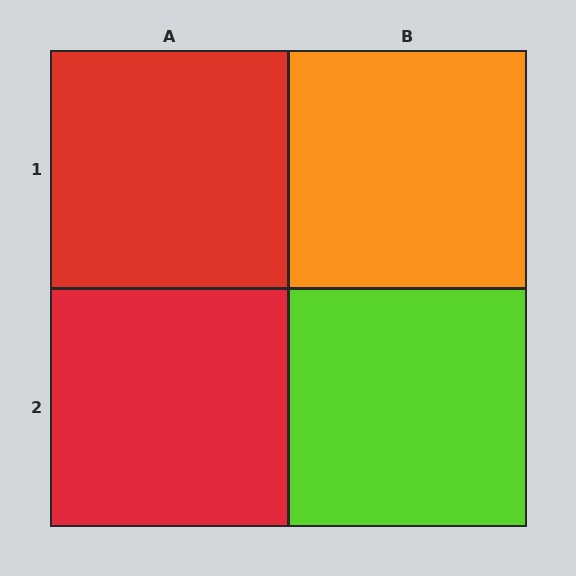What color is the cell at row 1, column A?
Red.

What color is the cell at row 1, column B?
Orange.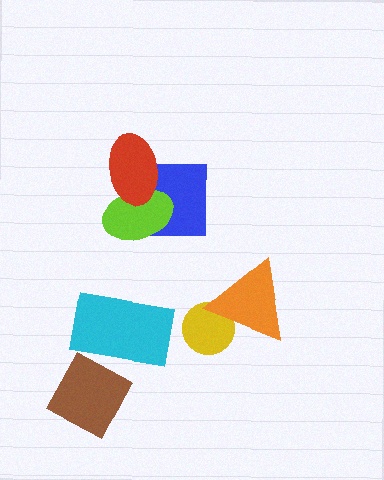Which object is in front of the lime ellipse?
The red ellipse is in front of the lime ellipse.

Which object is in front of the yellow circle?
The orange triangle is in front of the yellow circle.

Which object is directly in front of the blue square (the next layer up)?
The lime ellipse is directly in front of the blue square.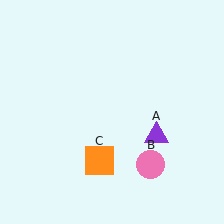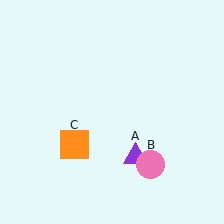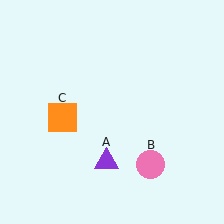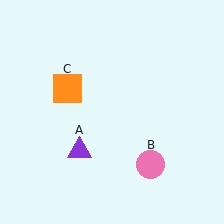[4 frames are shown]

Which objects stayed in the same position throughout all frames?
Pink circle (object B) remained stationary.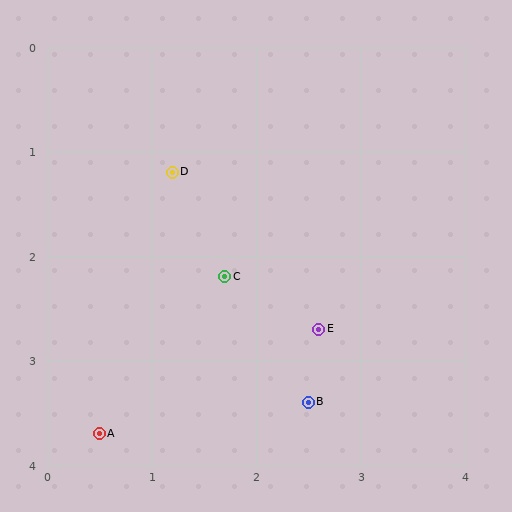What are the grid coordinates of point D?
Point D is at approximately (1.2, 1.2).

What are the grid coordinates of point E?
Point E is at approximately (2.6, 2.7).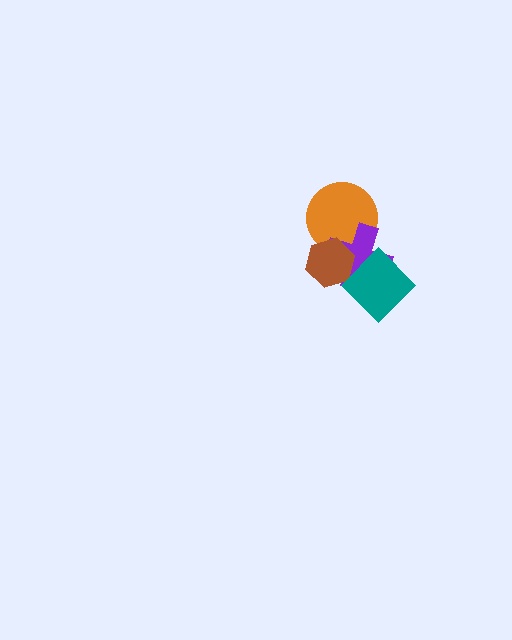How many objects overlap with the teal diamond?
2 objects overlap with the teal diamond.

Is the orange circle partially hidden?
Yes, it is partially covered by another shape.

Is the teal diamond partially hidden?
No, no other shape covers it.